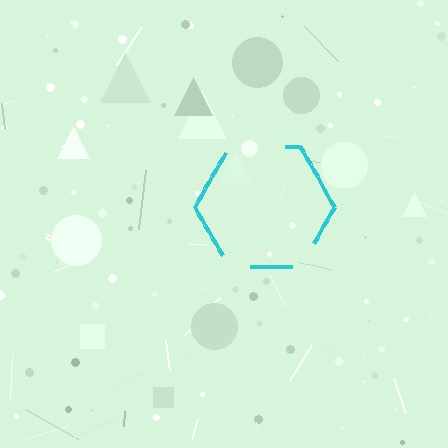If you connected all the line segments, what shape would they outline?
They would outline a hexagon.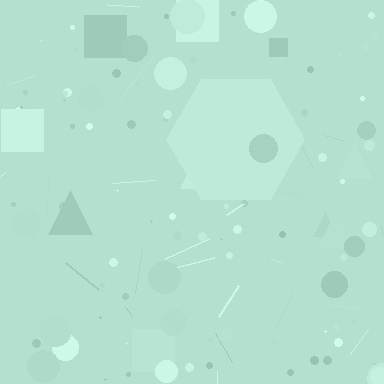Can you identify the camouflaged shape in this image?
The camouflaged shape is a hexagon.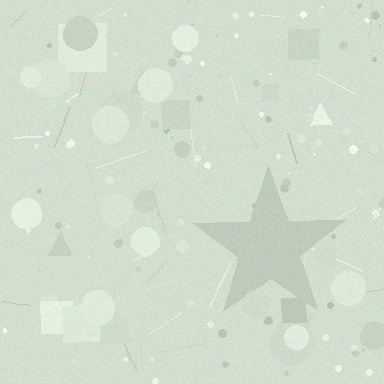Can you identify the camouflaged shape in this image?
The camouflaged shape is a star.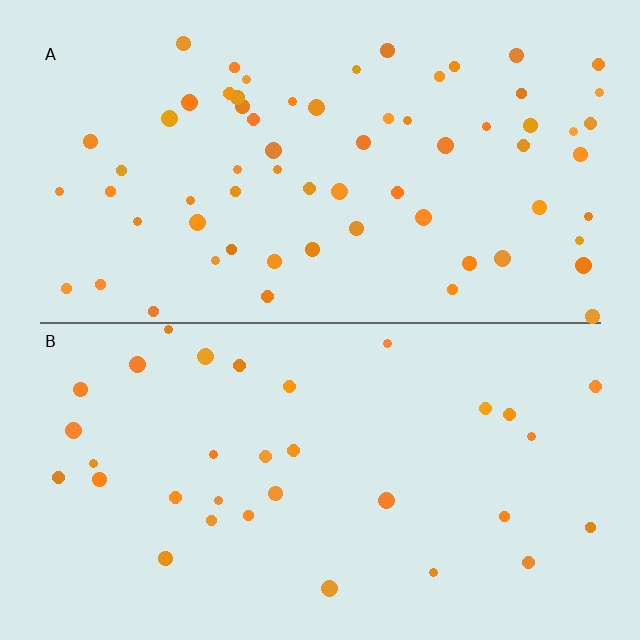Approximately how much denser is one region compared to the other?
Approximately 2.0× — region A over region B.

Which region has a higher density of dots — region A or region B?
A (the top).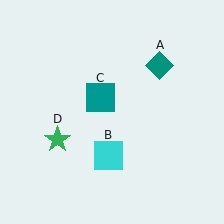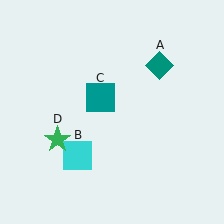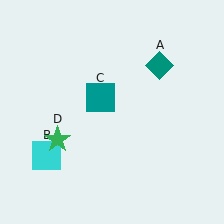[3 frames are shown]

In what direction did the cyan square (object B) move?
The cyan square (object B) moved left.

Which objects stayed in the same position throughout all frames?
Teal diamond (object A) and teal square (object C) and green star (object D) remained stationary.